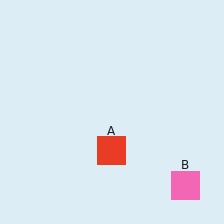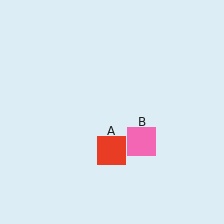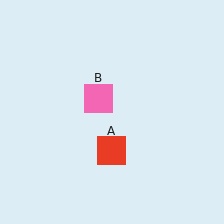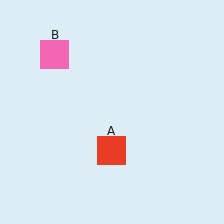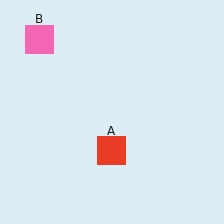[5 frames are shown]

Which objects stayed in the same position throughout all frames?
Red square (object A) remained stationary.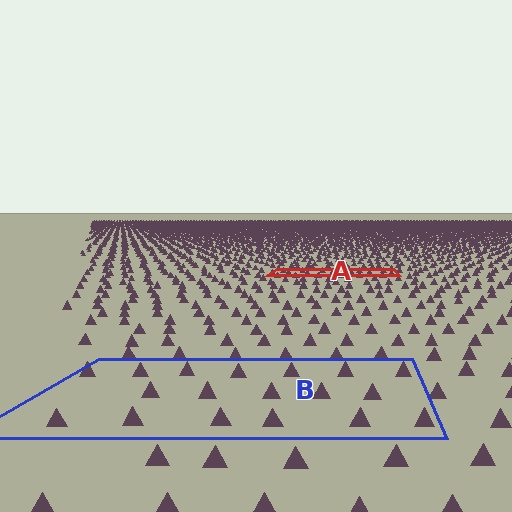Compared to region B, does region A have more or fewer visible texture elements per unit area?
Region A has more texture elements per unit area — they are packed more densely because it is farther away.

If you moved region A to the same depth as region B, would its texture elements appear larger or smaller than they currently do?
They would appear larger. At a closer depth, the same texture elements are projected at a bigger on-screen size.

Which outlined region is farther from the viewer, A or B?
Region A is farther from the viewer — the texture elements inside it appear smaller and more densely packed.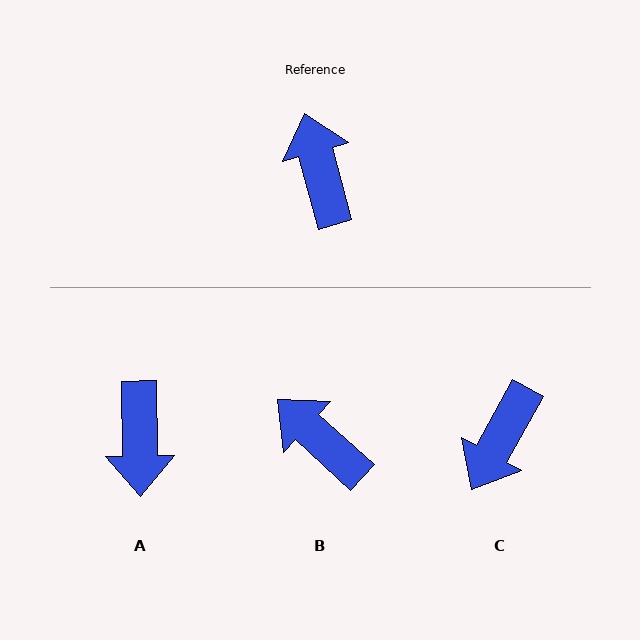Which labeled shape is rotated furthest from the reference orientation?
A, about 166 degrees away.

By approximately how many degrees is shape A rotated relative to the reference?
Approximately 166 degrees counter-clockwise.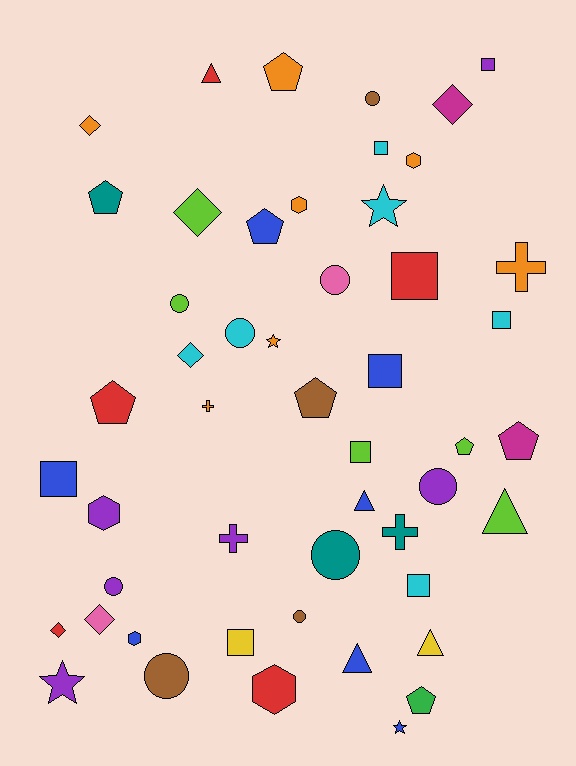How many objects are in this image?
There are 50 objects.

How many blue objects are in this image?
There are 7 blue objects.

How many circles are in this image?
There are 9 circles.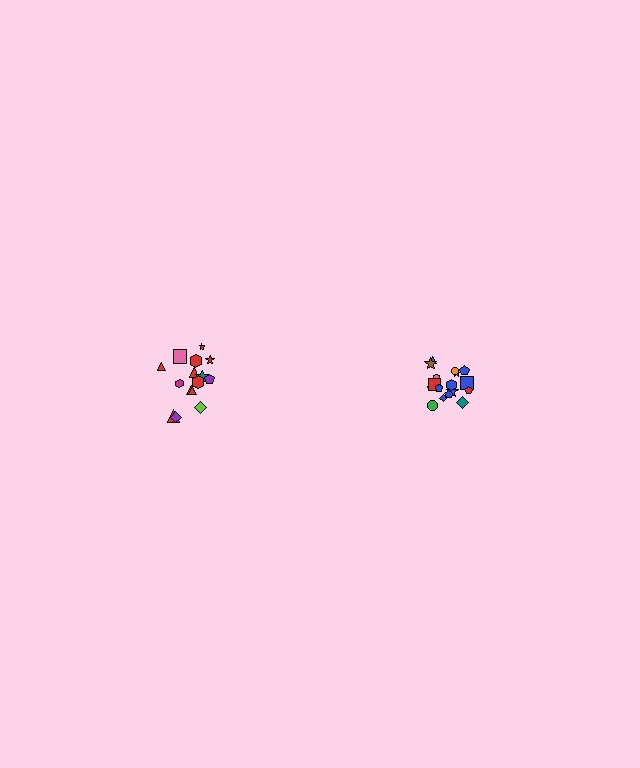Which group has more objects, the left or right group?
The right group.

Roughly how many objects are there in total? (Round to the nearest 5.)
Roughly 35 objects in total.